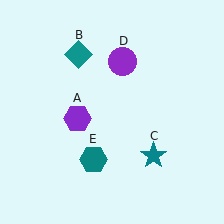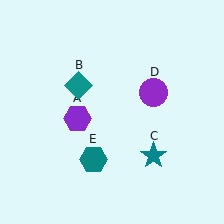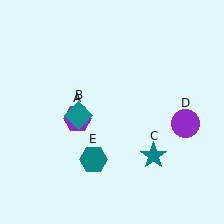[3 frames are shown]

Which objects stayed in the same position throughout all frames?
Purple hexagon (object A) and teal star (object C) and teal hexagon (object E) remained stationary.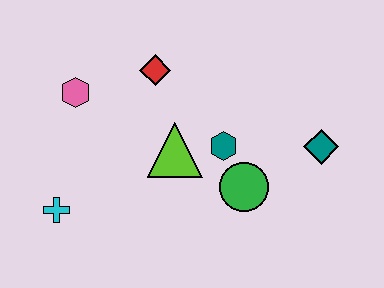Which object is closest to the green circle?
The teal hexagon is closest to the green circle.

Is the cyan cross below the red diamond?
Yes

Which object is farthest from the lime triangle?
The teal diamond is farthest from the lime triangle.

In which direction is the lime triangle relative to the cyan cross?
The lime triangle is to the right of the cyan cross.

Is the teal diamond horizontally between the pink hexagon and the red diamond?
No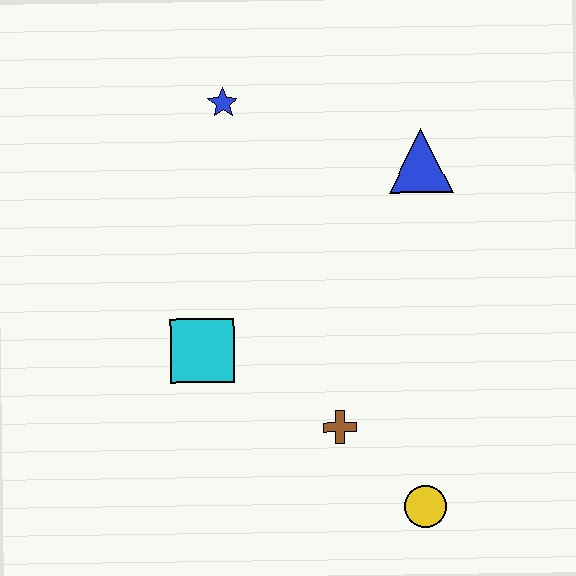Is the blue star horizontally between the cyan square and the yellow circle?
Yes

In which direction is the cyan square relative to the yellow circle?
The cyan square is to the left of the yellow circle.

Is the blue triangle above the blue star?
No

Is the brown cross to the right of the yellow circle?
No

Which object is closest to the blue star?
The blue triangle is closest to the blue star.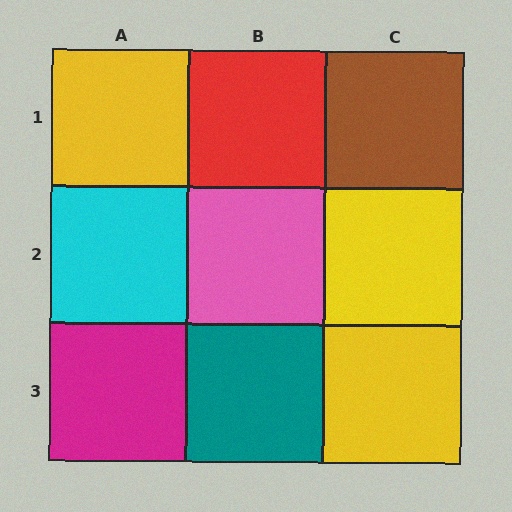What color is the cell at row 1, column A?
Yellow.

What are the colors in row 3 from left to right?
Magenta, teal, yellow.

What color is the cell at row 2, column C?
Yellow.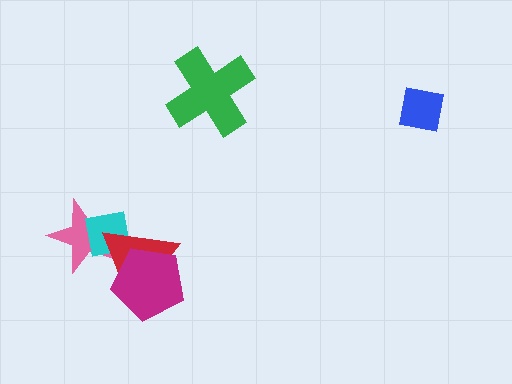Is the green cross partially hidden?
No, no other shape covers it.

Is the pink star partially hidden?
Yes, it is partially covered by another shape.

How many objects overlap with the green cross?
0 objects overlap with the green cross.